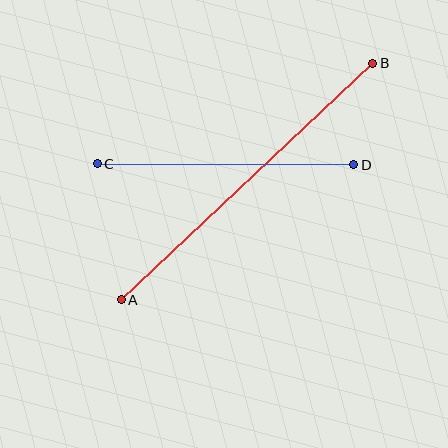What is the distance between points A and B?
The distance is approximately 345 pixels.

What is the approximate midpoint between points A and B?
The midpoint is at approximately (247, 182) pixels.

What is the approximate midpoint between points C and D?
The midpoint is at approximately (226, 164) pixels.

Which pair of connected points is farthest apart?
Points A and B are farthest apart.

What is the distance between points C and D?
The distance is approximately 257 pixels.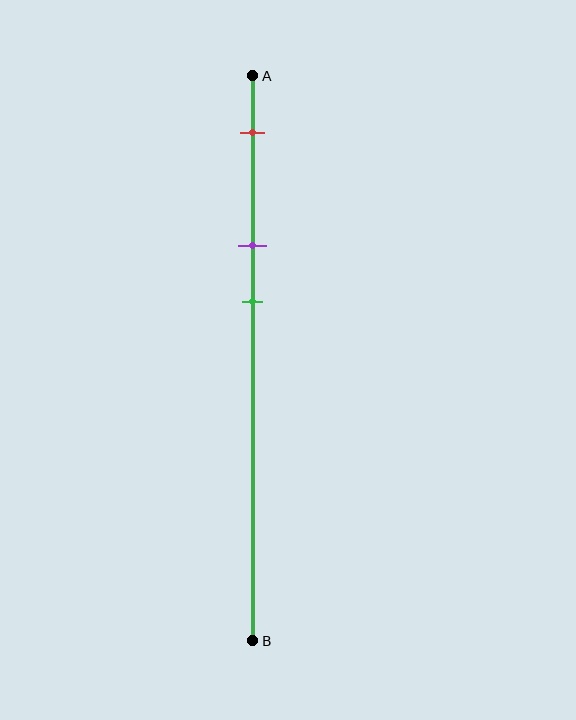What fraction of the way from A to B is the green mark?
The green mark is approximately 40% (0.4) of the way from A to B.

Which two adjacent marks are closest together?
The purple and green marks are the closest adjacent pair.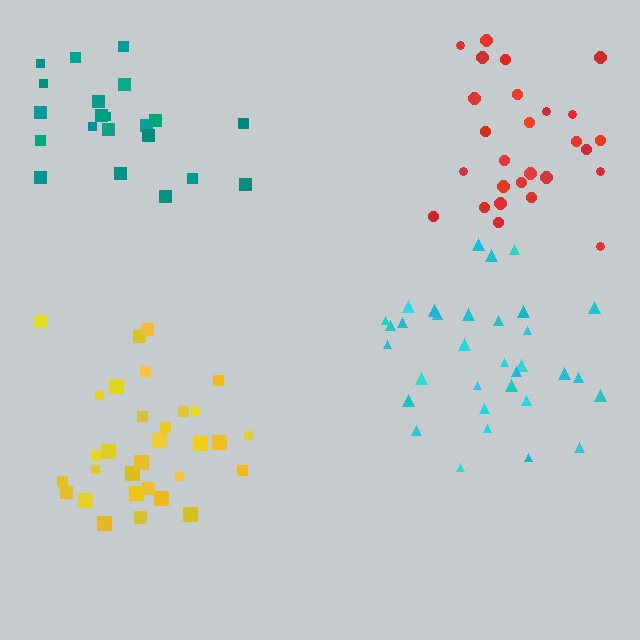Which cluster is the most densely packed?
Cyan.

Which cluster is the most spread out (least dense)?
Teal.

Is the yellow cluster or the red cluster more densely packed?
Yellow.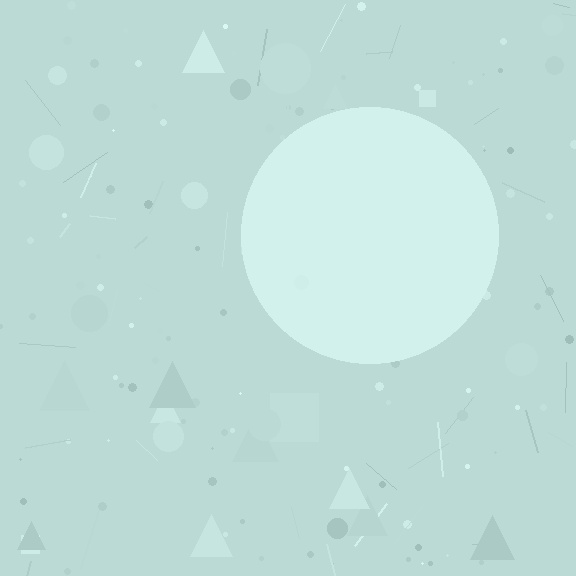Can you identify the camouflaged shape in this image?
The camouflaged shape is a circle.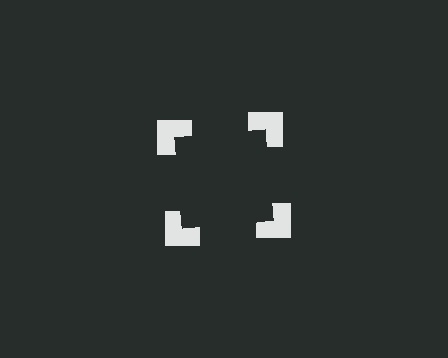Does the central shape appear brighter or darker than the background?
It typically appears slightly darker than the background, even though no actual brightness change is drawn.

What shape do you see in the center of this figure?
An illusory square — its edges are inferred from the aligned wedge cuts in the notched squares, not physically drawn.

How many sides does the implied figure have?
4 sides.